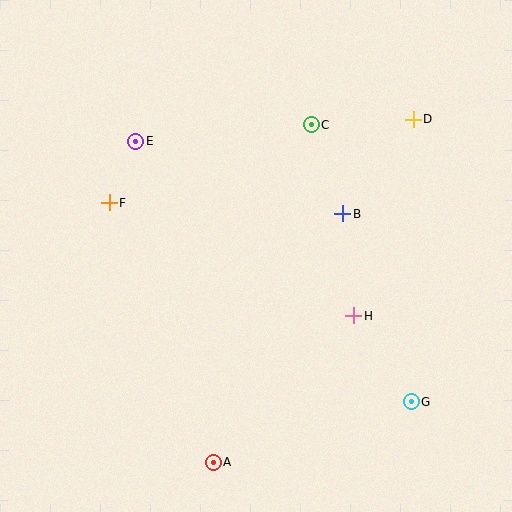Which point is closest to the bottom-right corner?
Point G is closest to the bottom-right corner.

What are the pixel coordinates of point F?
Point F is at (109, 203).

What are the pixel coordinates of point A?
Point A is at (213, 462).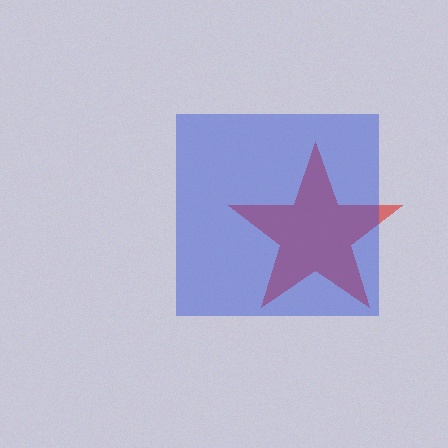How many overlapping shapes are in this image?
There are 2 overlapping shapes in the image.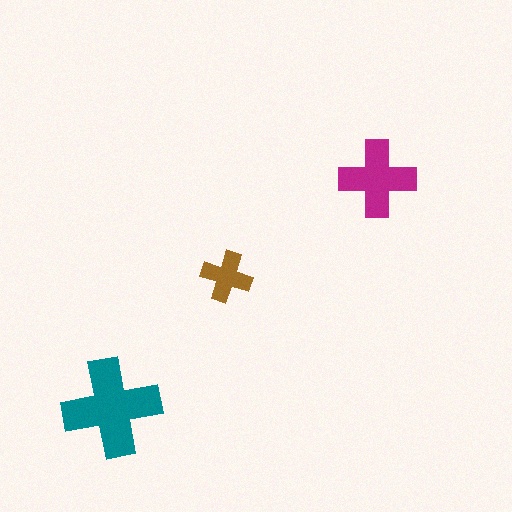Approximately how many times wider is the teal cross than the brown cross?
About 2 times wider.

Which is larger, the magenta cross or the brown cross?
The magenta one.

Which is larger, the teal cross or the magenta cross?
The teal one.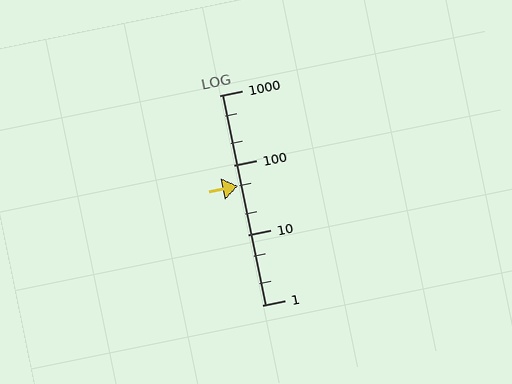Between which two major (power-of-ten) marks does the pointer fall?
The pointer is between 10 and 100.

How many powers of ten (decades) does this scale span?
The scale spans 3 decades, from 1 to 1000.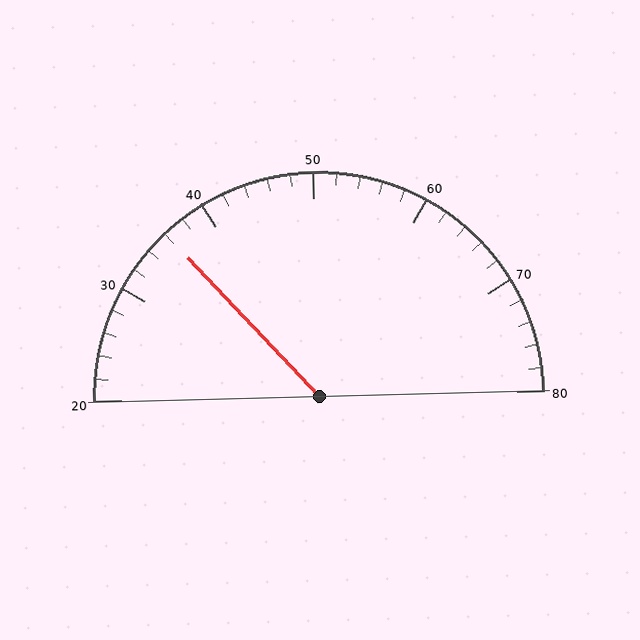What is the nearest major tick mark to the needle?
The nearest major tick mark is 40.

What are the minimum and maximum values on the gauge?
The gauge ranges from 20 to 80.